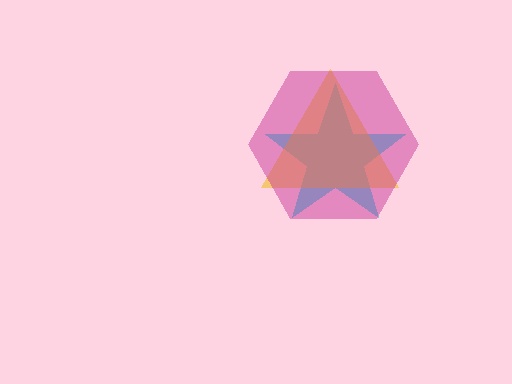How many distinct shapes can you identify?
There are 3 distinct shapes: a cyan star, a yellow triangle, a magenta hexagon.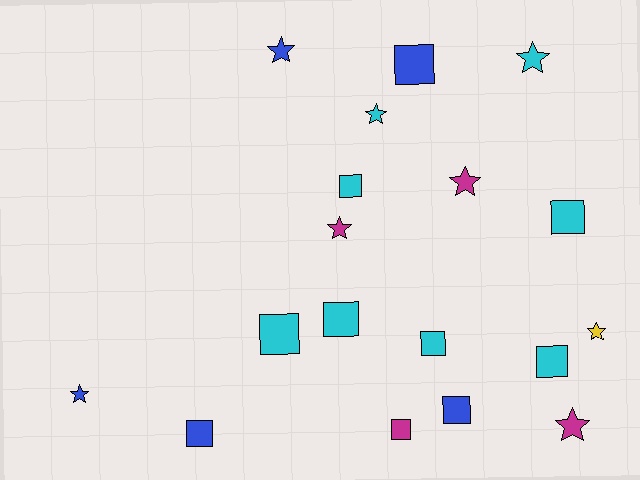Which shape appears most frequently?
Square, with 10 objects.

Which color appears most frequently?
Cyan, with 8 objects.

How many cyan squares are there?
There are 6 cyan squares.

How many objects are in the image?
There are 18 objects.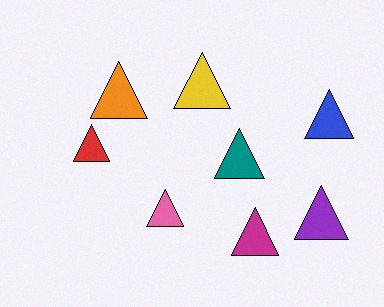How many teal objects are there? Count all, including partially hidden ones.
There is 1 teal object.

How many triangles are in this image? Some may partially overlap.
There are 8 triangles.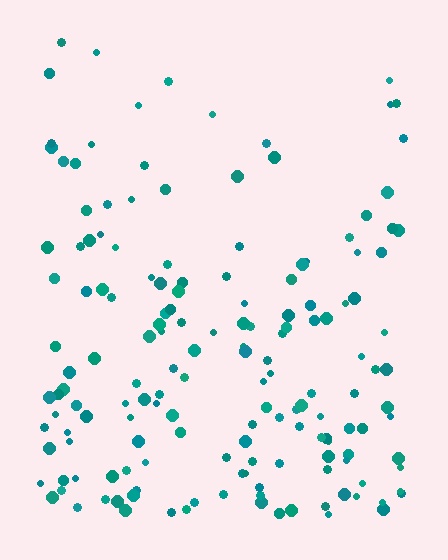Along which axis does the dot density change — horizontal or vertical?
Vertical.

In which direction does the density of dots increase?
From top to bottom, with the bottom side densest.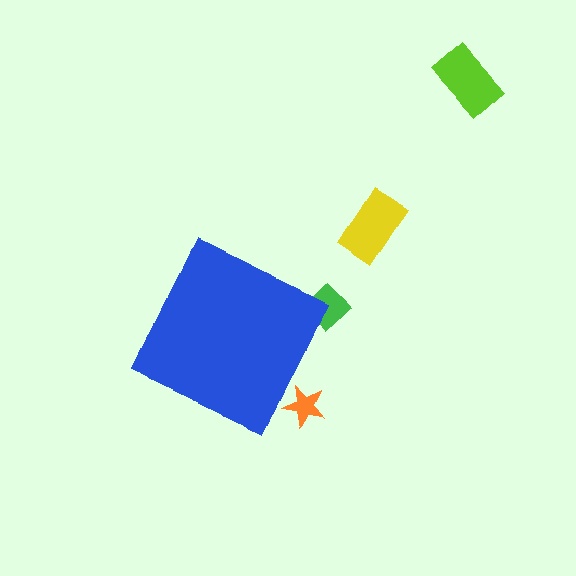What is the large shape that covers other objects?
A blue diamond.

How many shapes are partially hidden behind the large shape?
2 shapes are partially hidden.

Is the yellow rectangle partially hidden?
No, the yellow rectangle is fully visible.